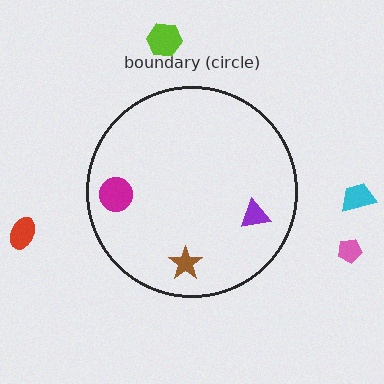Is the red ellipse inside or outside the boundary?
Outside.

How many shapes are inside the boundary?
3 inside, 4 outside.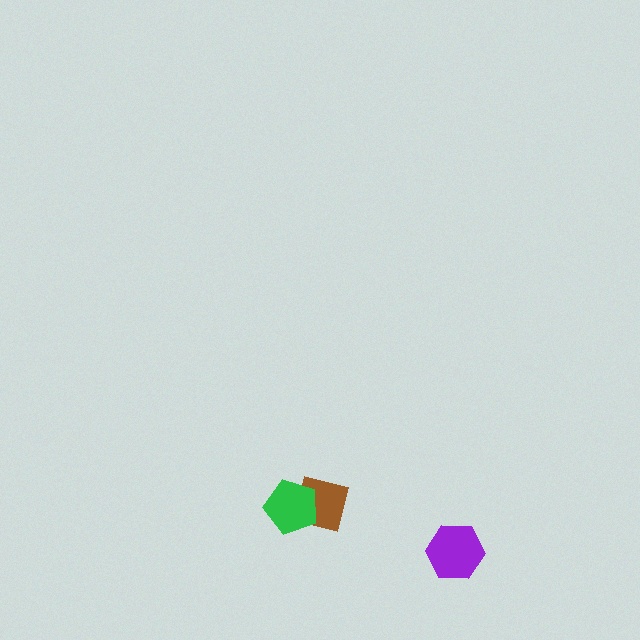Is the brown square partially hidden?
Yes, it is partially covered by another shape.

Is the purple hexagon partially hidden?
No, no other shape covers it.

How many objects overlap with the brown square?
1 object overlaps with the brown square.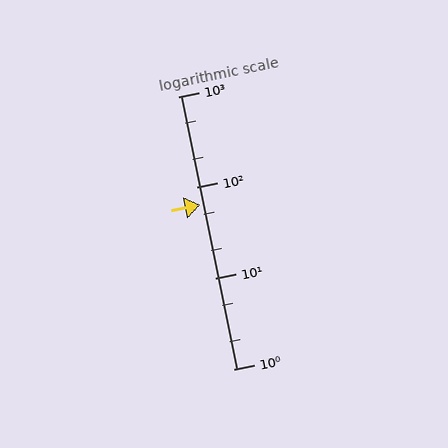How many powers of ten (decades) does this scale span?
The scale spans 3 decades, from 1 to 1000.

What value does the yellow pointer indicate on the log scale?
The pointer indicates approximately 64.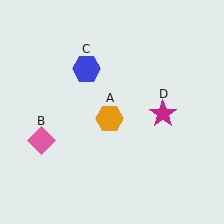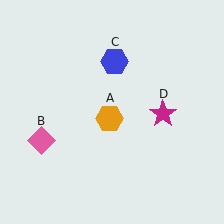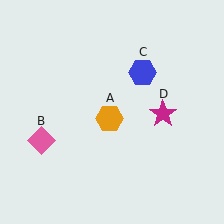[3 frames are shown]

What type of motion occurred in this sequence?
The blue hexagon (object C) rotated clockwise around the center of the scene.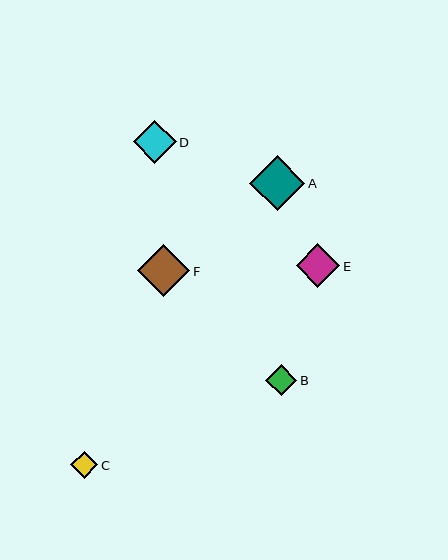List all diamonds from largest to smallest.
From largest to smallest: A, F, E, D, B, C.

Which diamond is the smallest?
Diamond C is the smallest with a size of approximately 27 pixels.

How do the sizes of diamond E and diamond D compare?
Diamond E and diamond D are approximately the same size.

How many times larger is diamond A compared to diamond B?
Diamond A is approximately 1.8 times the size of diamond B.